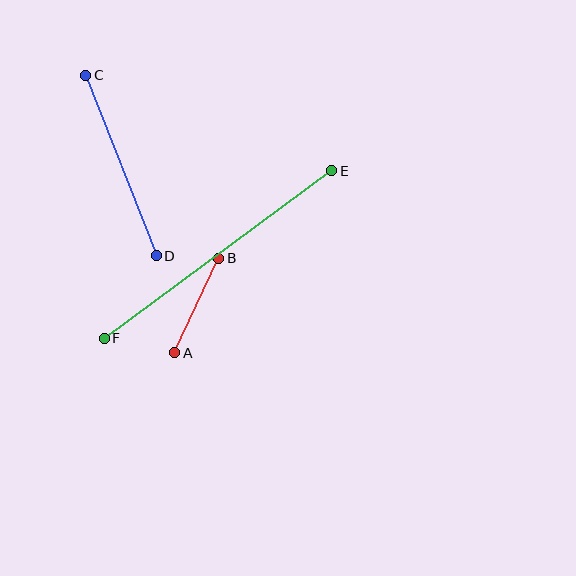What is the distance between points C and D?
The distance is approximately 194 pixels.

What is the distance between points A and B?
The distance is approximately 104 pixels.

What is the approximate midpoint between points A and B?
The midpoint is at approximately (197, 306) pixels.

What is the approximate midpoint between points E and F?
The midpoint is at approximately (218, 255) pixels.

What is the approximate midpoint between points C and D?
The midpoint is at approximately (121, 165) pixels.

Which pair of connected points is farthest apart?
Points E and F are farthest apart.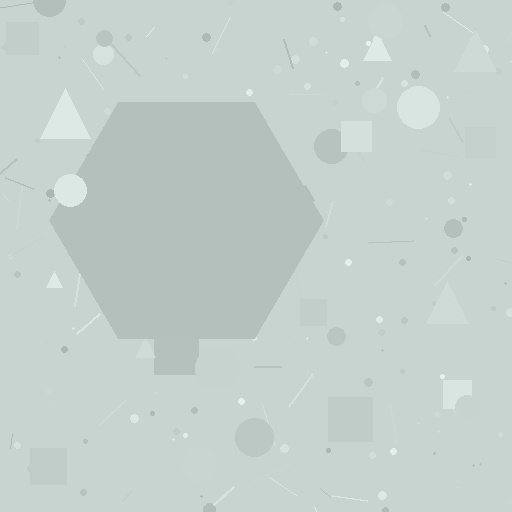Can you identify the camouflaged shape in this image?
The camouflaged shape is a hexagon.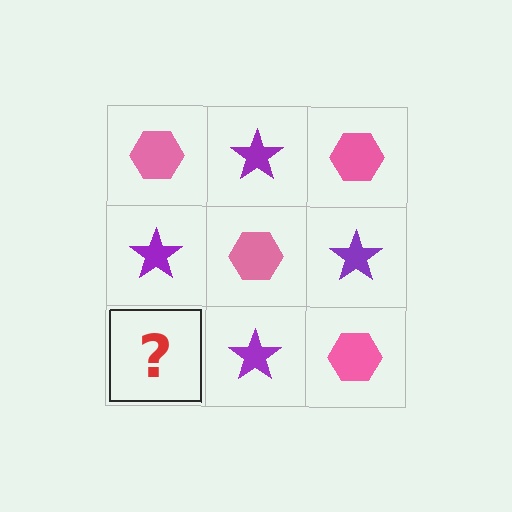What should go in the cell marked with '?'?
The missing cell should contain a pink hexagon.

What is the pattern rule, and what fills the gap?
The rule is that it alternates pink hexagon and purple star in a checkerboard pattern. The gap should be filled with a pink hexagon.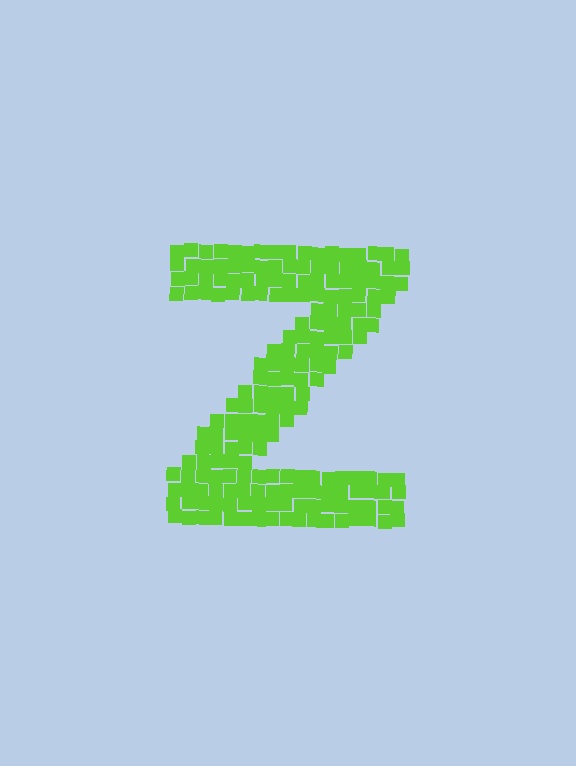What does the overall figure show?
The overall figure shows the letter Z.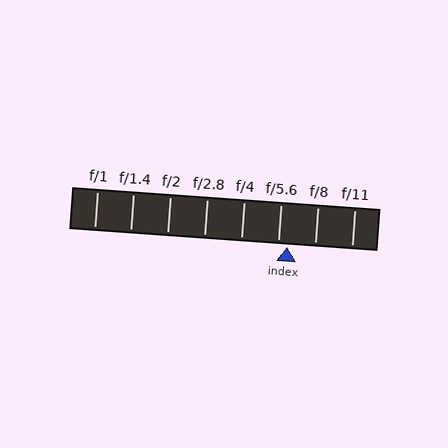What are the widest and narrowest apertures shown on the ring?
The widest aperture shown is f/1 and the narrowest is f/11.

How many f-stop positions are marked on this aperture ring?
There are 8 f-stop positions marked.